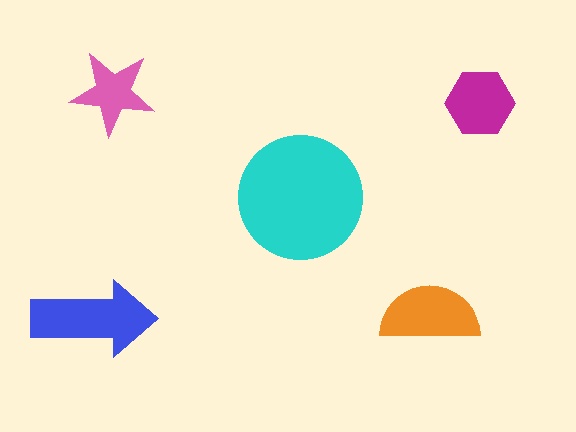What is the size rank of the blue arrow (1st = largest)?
2nd.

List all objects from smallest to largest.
The pink star, the magenta hexagon, the orange semicircle, the blue arrow, the cyan circle.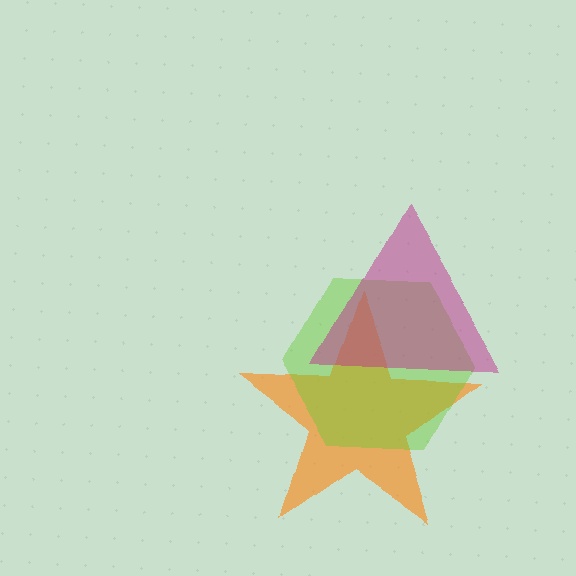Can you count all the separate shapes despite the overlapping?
Yes, there are 3 separate shapes.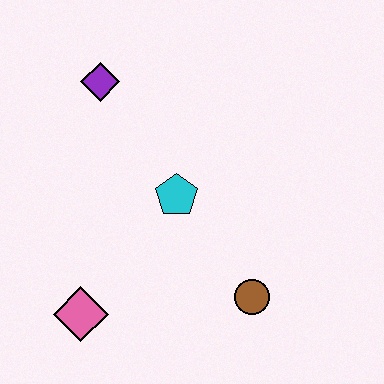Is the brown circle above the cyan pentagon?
No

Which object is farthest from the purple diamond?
The brown circle is farthest from the purple diamond.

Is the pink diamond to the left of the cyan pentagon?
Yes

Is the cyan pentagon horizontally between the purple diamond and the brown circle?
Yes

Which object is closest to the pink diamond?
The cyan pentagon is closest to the pink diamond.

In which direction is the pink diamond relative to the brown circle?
The pink diamond is to the left of the brown circle.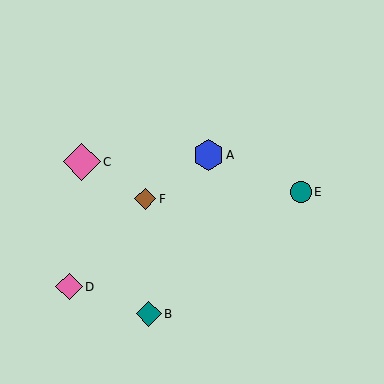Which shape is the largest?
The pink diamond (labeled C) is the largest.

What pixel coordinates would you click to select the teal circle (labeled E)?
Click at (301, 192) to select the teal circle E.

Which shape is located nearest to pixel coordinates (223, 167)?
The blue hexagon (labeled A) at (208, 155) is nearest to that location.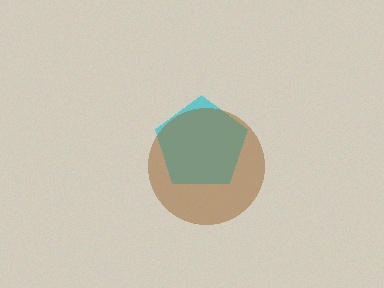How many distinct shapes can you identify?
There are 2 distinct shapes: a cyan pentagon, a brown circle.